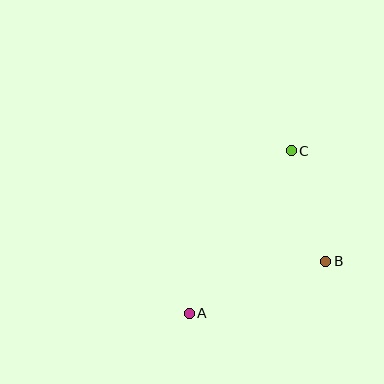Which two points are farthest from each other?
Points A and C are farthest from each other.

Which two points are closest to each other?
Points B and C are closest to each other.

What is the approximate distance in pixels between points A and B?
The distance between A and B is approximately 146 pixels.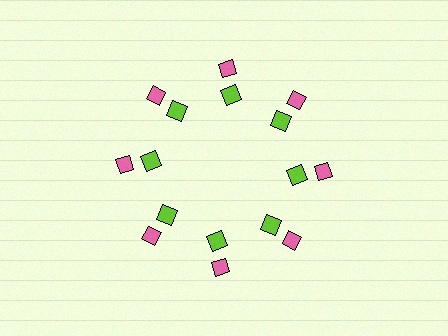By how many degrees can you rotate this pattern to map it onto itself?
The pattern maps onto itself every 45 degrees of rotation.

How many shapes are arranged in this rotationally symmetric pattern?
There are 16 shapes, arranged in 8 groups of 2.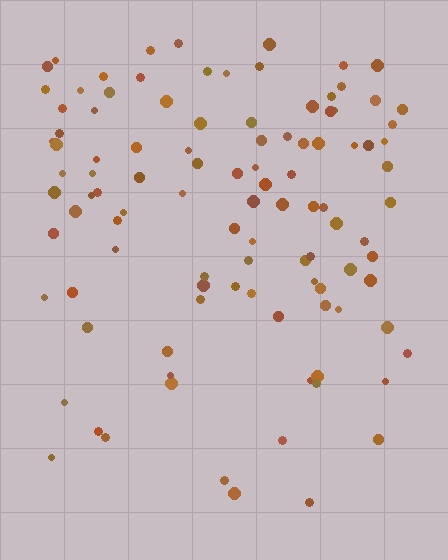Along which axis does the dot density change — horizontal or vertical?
Vertical.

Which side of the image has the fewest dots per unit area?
The bottom.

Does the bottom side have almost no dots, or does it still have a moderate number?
Still a moderate number, just noticeably fewer than the top.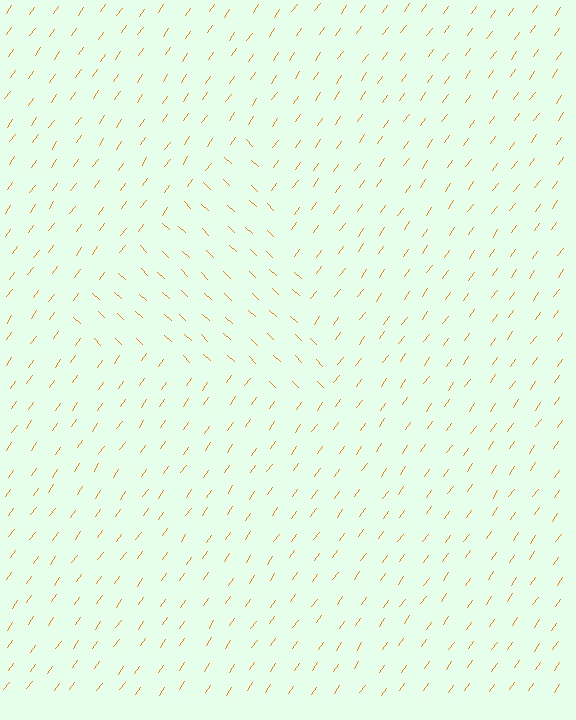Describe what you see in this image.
The image is filled with small orange line segments. A triangle region in the image has lines oriented differently from the surrounding lines, creating a visible texture boundary.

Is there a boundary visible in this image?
Yes, there is a texture boundary formed by a change in line orientation.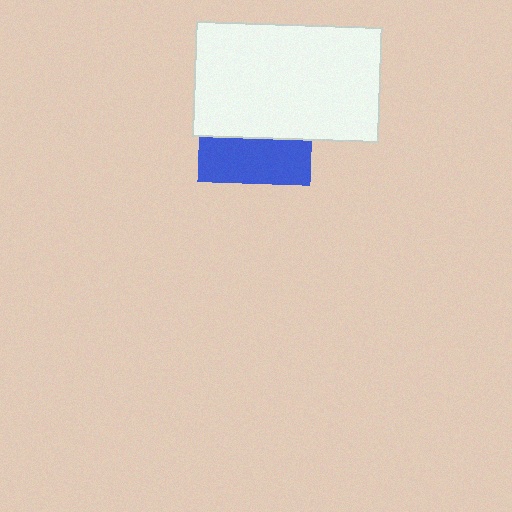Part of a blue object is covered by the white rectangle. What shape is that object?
It is a square.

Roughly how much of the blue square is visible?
A small part of it is visible (roughly 39%).